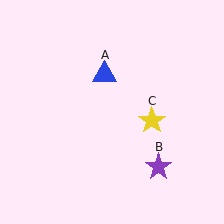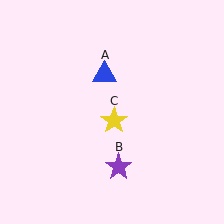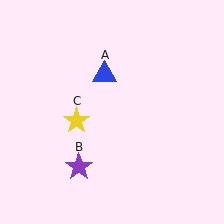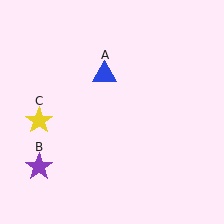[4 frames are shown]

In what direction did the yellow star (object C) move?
The yellow star (object C) moved left.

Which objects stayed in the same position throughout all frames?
Blue triangle (object A) remained stationary.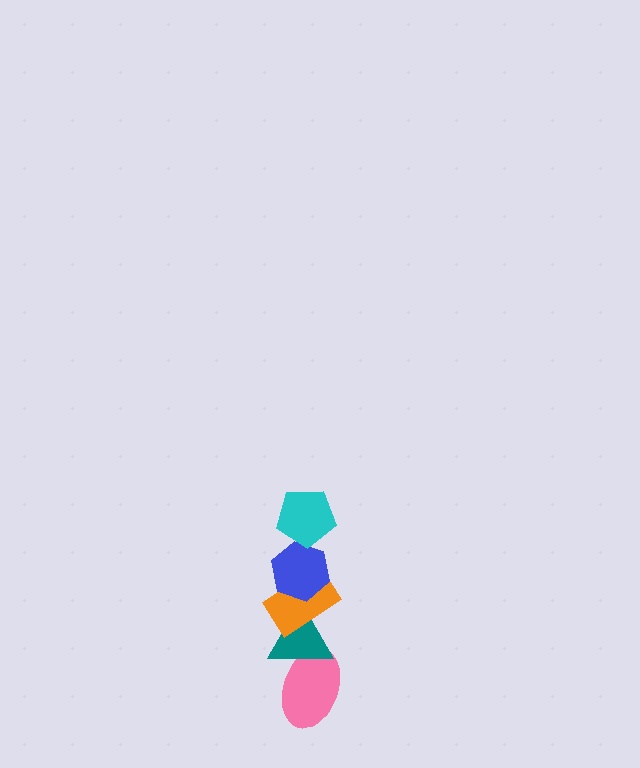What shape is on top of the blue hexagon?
The cyan pentagon is on top of the blue hexagon.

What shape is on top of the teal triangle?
The orange rectangle is on top of the teal triangle.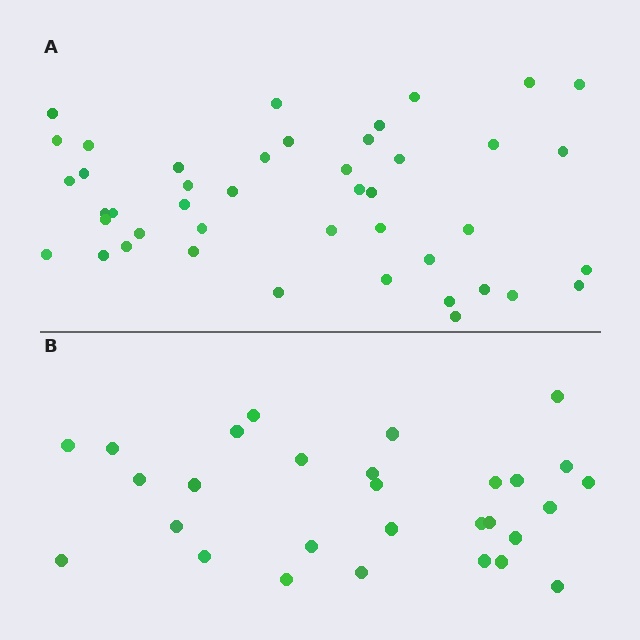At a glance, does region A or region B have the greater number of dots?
Region A (the top region) has more dots.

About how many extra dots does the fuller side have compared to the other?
Region A has approximately 15 more dots than region B.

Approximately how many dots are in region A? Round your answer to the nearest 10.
About 40 dots. (The exact count is 44, which rounds to 40.)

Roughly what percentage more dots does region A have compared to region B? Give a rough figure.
About 50% more.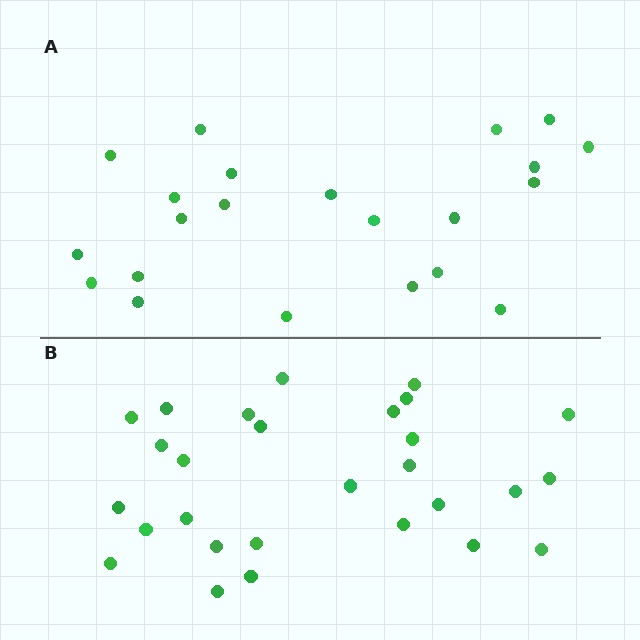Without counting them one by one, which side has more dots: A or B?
Region B (the bottom region) has more dots.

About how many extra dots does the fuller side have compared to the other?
Region B has about 6 more dots than region A.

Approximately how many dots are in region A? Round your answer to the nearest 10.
About 20 dots. (The exact count is 22, which rounds to 20.)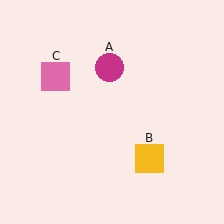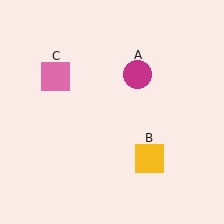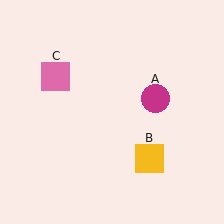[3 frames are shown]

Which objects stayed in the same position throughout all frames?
Yellow square (object B) and pink square (object C) remained stationary.